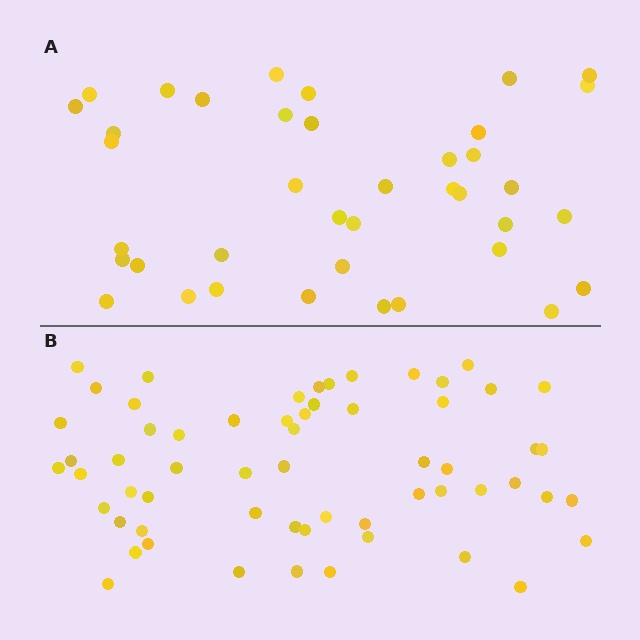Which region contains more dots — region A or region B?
Region B (the bottom region) has more dots.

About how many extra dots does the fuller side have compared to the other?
Region B has approximately 20 more dots than region A.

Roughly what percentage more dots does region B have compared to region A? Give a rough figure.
About 55% more.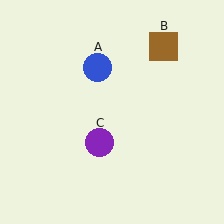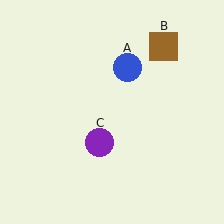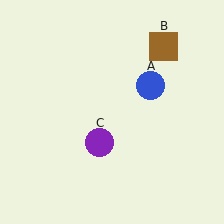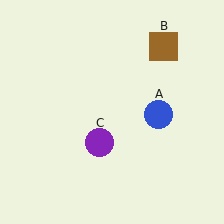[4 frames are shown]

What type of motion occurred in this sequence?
The blue circle (object A) rotated clockwise around the center of the scene.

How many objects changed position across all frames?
1 object changed position: blue circle (object A).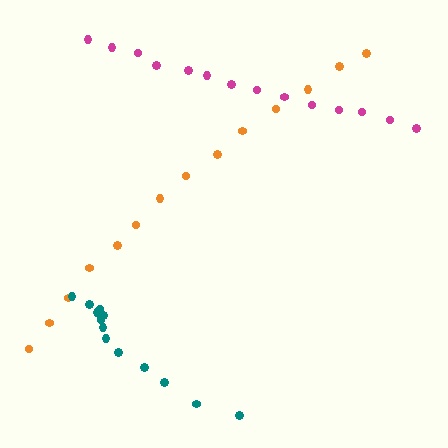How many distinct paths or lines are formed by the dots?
There are 3 distinct paths.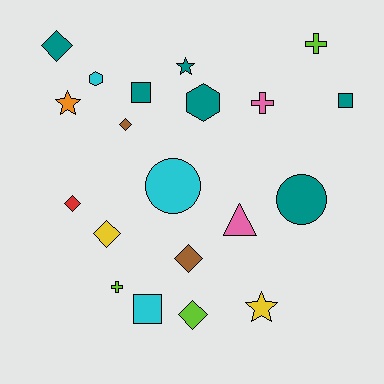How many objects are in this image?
There are 20 objects.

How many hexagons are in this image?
There are 2 hexagons.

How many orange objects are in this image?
There is 1 orange object.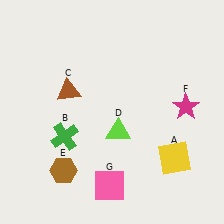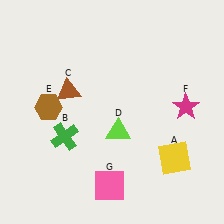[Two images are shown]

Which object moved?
The brown hexagon (E) moved up.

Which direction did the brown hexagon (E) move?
The brown hexagon (E) moved up.